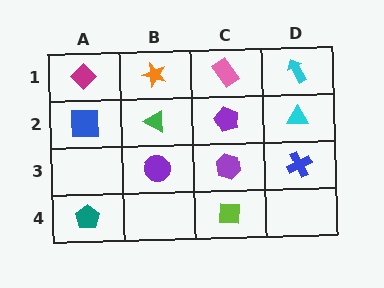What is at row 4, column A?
A teal pentagon.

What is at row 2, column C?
A purple pentagon.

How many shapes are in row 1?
4 shapes.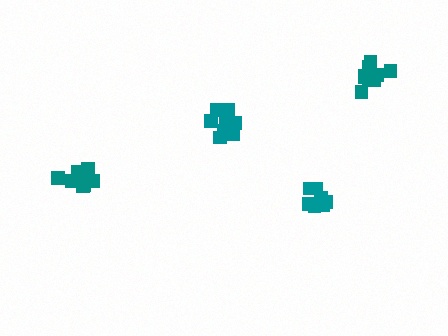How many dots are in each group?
Group 1: 8 dots, Group 2: 9 dots, Group 3: 10 dots, Group 4: 7 dots (34 total).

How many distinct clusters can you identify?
There are 4 distinct clusters.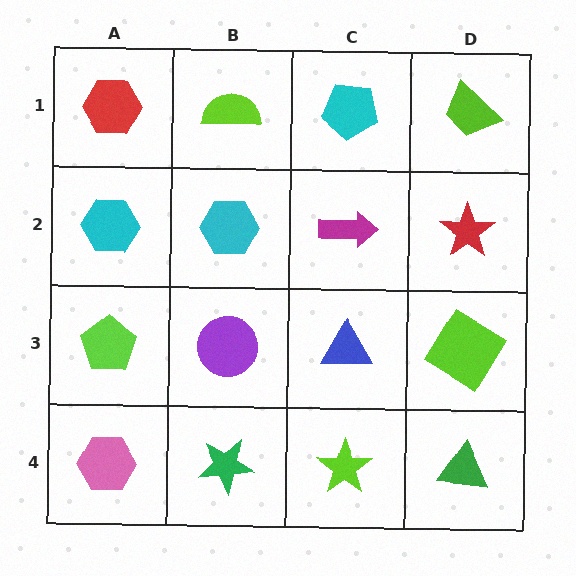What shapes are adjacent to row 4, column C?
A blue triangle (row 3, column C), a green star (row 4, column B), a green triangle (row 4, column D).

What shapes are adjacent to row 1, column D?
A red star (row 2, column D), a cyan pentagon (row 1, column C).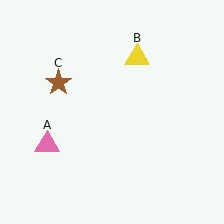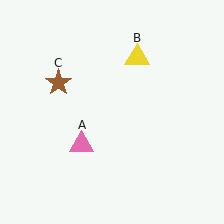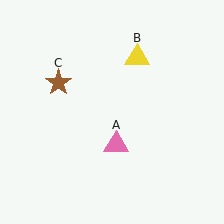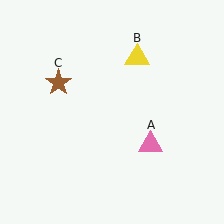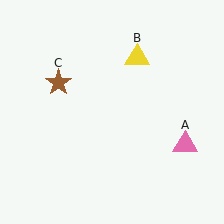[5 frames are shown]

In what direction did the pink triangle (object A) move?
The pink triangle (object A) moved right.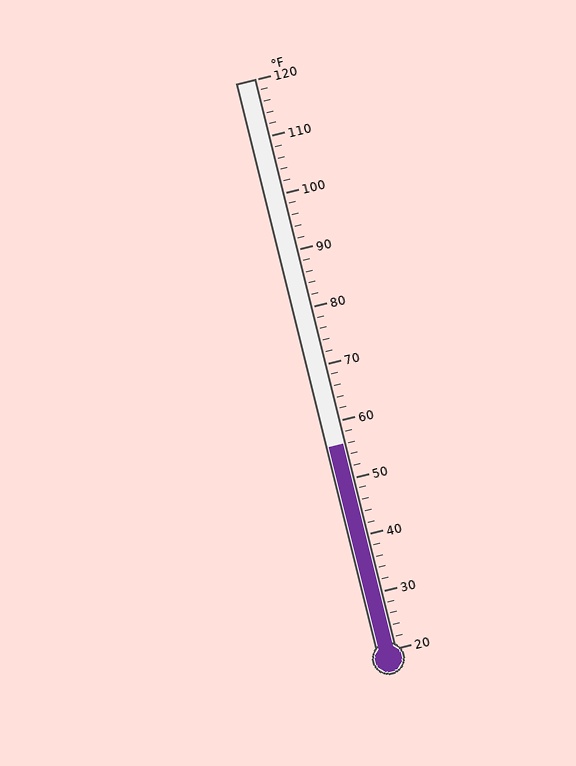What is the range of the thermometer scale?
The thermometer scale ranges from 20°F to 120°F.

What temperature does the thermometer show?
The thermometer shows approximately 56°F.